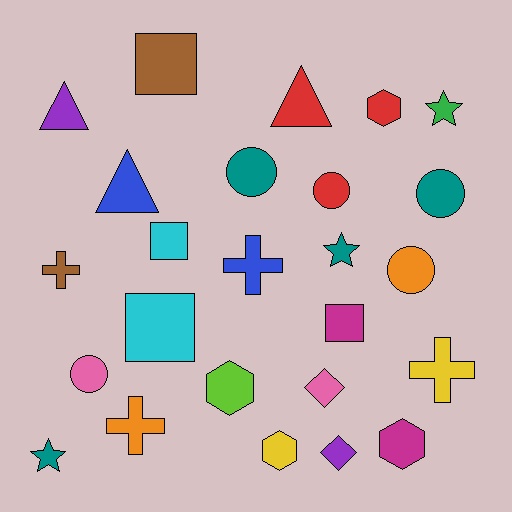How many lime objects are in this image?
There is 1 lime object.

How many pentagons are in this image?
There are no pentagons.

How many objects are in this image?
There are 25 objects.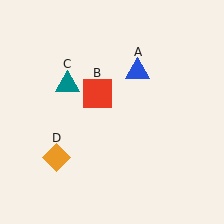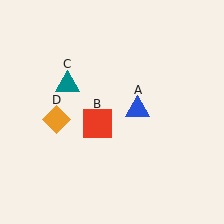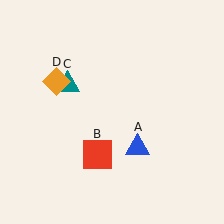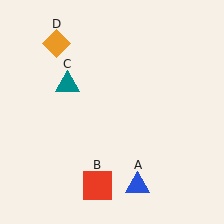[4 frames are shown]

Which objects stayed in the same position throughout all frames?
Teal triangle (object C) remained stationary.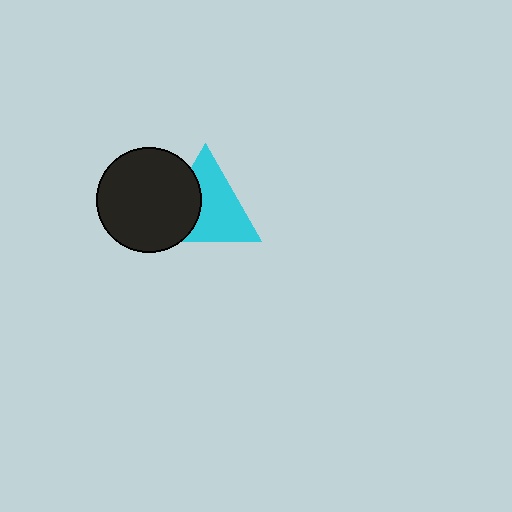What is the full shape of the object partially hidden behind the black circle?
The partially hidden object is a cyan triangle.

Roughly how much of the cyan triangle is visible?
About half of it is visible (roughly 64%).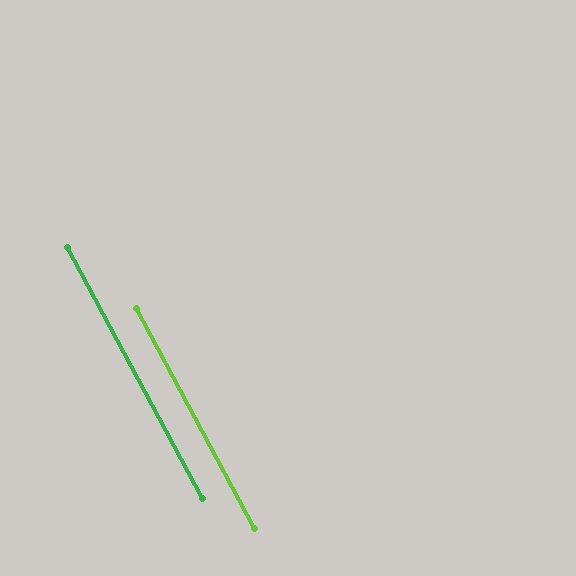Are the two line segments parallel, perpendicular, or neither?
Parallel — their directions differ by only 0.2°.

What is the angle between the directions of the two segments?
Approximately 0 degrees.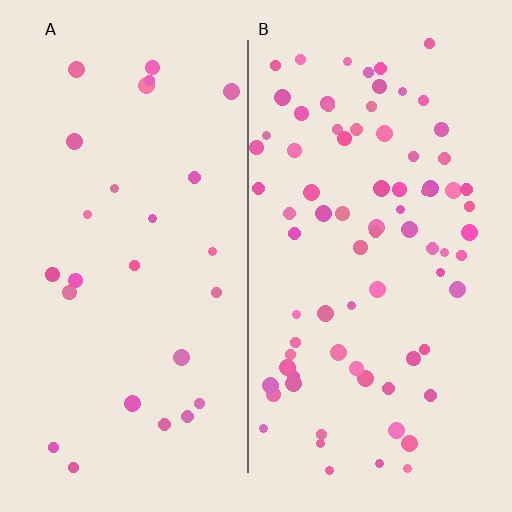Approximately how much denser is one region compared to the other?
Approximately 3.0× — region B over region A.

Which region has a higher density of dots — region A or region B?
B (the right).